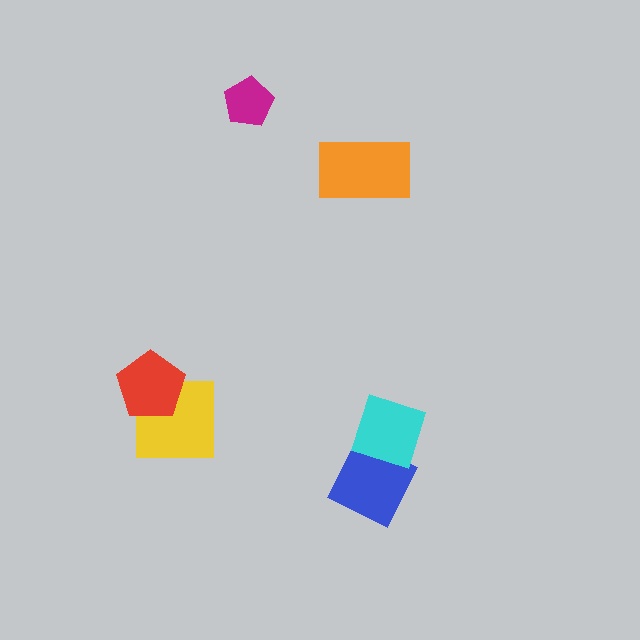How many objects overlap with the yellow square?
1 object overlaps with the yellow square.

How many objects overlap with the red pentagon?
1 object overlaps with the red pentagon.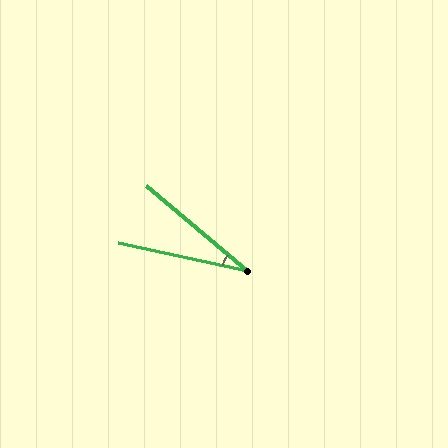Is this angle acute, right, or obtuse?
It is acute.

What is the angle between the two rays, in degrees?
Approximately 28 degrees.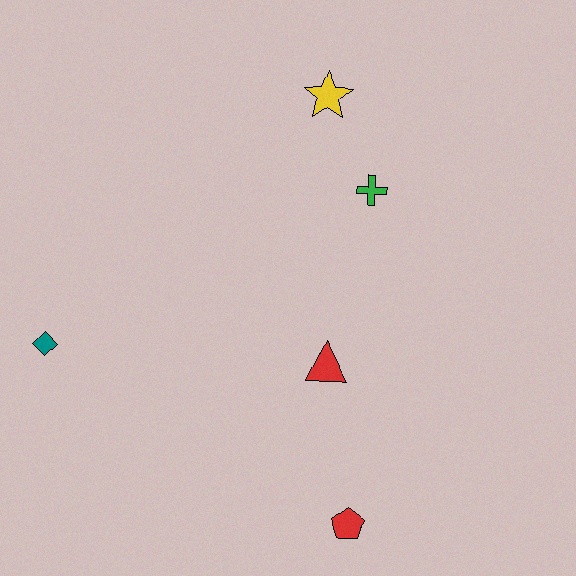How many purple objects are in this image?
There are no purple objects.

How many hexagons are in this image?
There are no hexagons.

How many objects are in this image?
There are 5 objects.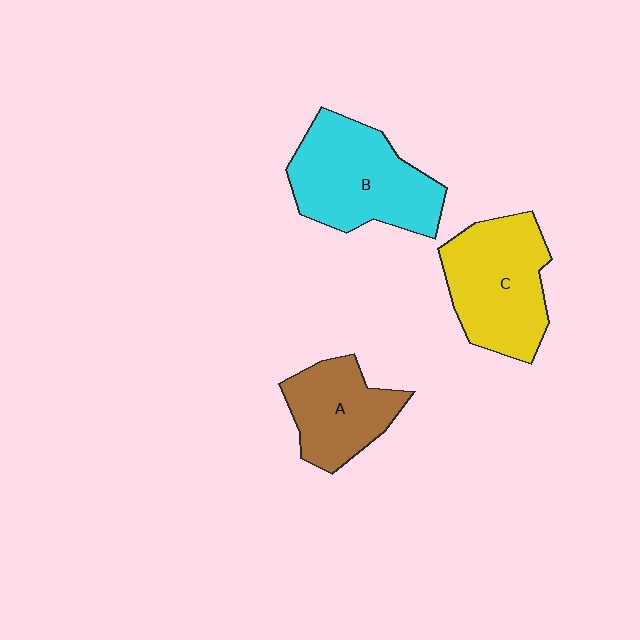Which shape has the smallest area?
Shape A (brown).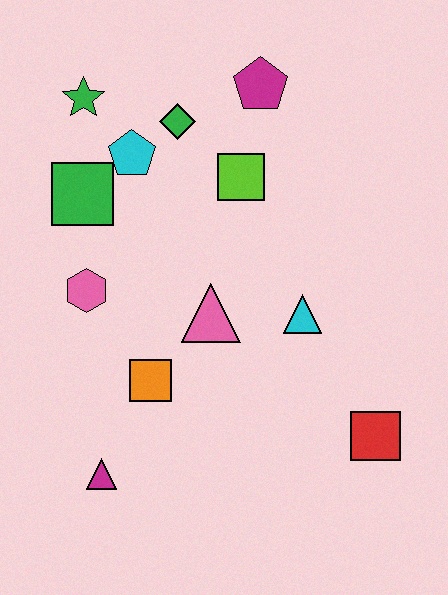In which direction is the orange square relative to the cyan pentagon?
The orange square is below the cyan pentagon.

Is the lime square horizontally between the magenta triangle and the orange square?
No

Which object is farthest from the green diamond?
The red square is farthest from the green diamond.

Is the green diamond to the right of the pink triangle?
No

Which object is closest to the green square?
The cyan pentagon is closest to the green square.